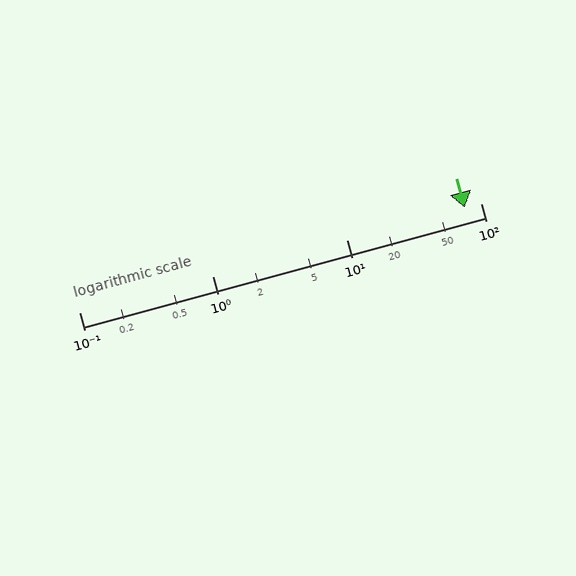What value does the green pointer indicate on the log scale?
The pointer indicates approximately 76.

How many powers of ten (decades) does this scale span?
The scale spans 3 decades, from 0.1 to 100.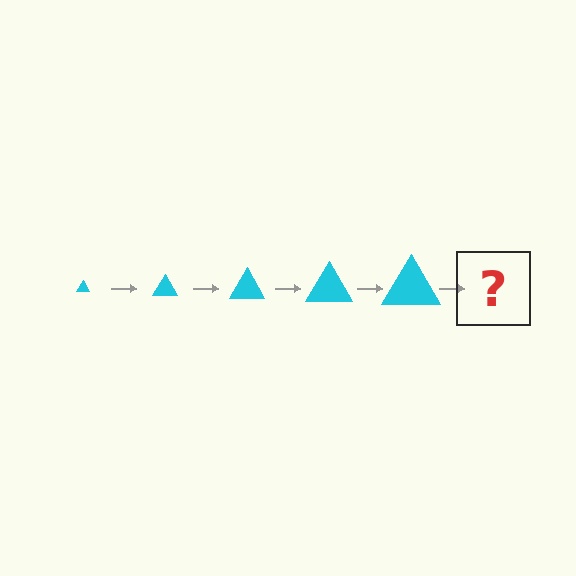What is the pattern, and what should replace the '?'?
The pattern is that the triangle gets progressively larger each step. The '?' should be a cyan triangle, larger than the previous one.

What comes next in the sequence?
The next element should be a cyan triangle, larger than the previous one.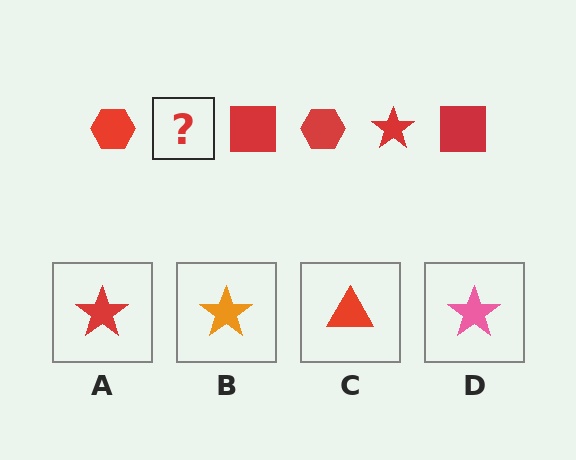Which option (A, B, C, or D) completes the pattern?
A.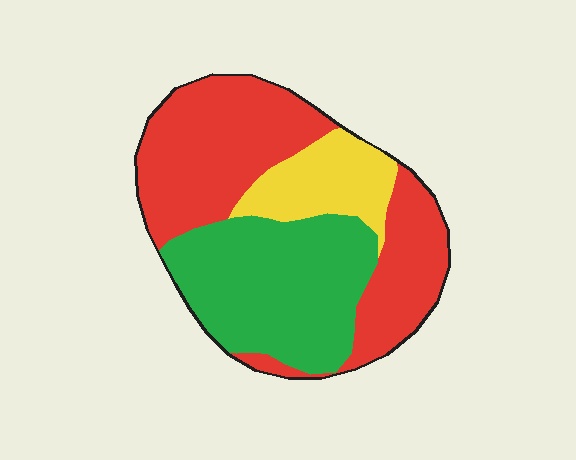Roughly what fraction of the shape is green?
Green covers 37% of the shape.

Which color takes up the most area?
Red, at roughly 50%.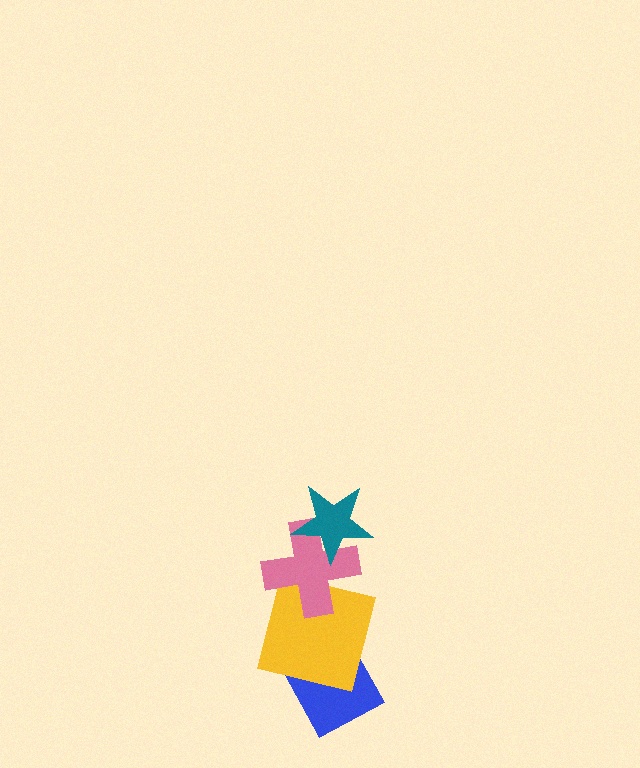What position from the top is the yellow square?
The yellow square is 3rd from the top.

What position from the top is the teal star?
The teal star is 1st from the top.